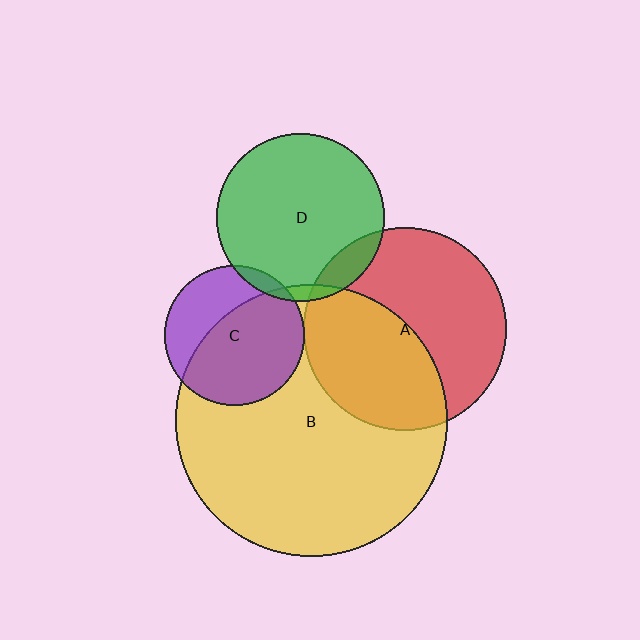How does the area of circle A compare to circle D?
Approximately 1.5 times.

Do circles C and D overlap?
Yes.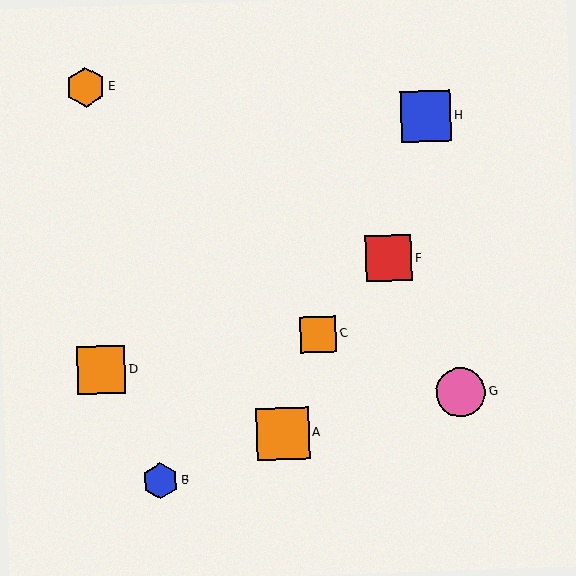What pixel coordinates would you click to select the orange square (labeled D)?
Click at (101, 370) to select the orange square D.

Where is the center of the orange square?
The center of the orange square is at (101, 370).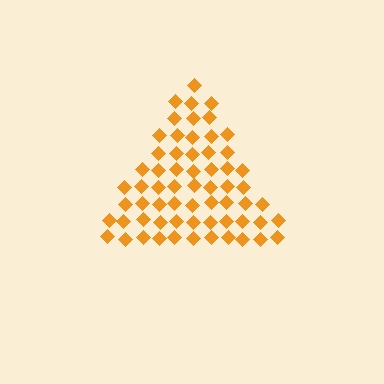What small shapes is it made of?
It is made of small diamonds.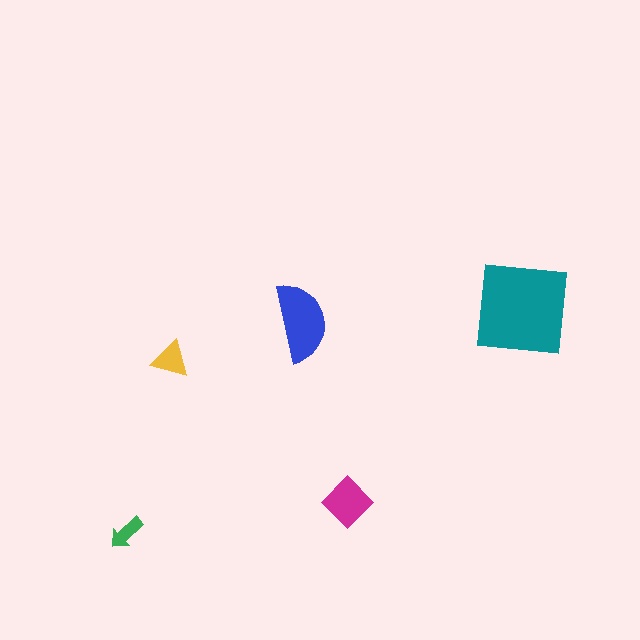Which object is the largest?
The teal square.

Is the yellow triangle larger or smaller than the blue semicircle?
Smaller.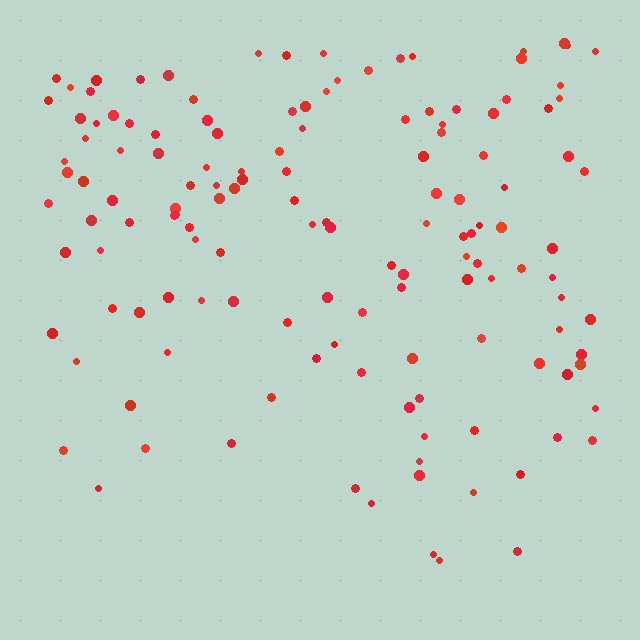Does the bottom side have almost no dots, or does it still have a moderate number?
Still a moderate number, just noticeably fewer than the top.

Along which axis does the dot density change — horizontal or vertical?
Vertical.